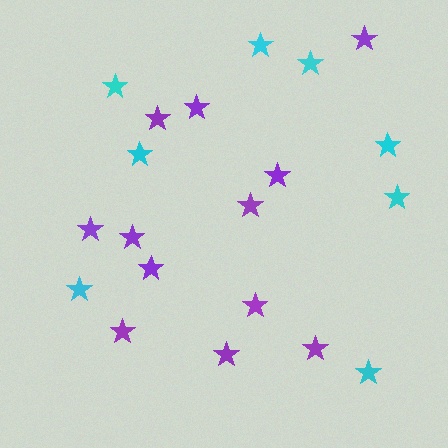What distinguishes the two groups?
There are 2 groups: one group of cyan stars (8) and one group of purple stars (12).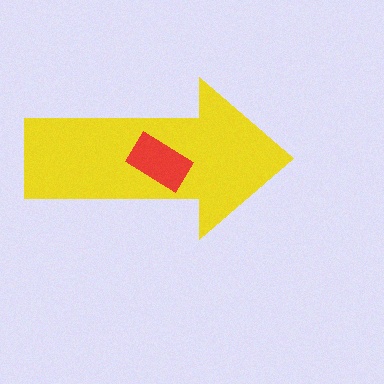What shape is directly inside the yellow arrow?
The red rectangle.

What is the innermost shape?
The red rectangle.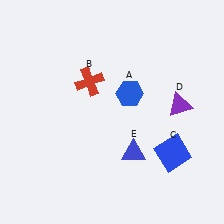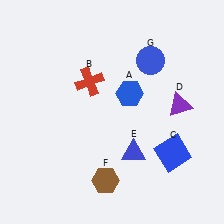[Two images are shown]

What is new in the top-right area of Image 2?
A blue circle (G) was added in the top-right area of Image 2.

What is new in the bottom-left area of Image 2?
A brown hexagon (F) was added in the bottom-left area of Image 2.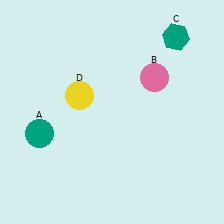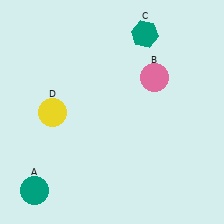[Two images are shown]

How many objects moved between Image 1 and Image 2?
3 objects moved between the two images.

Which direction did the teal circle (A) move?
The teal circle (A) moved down.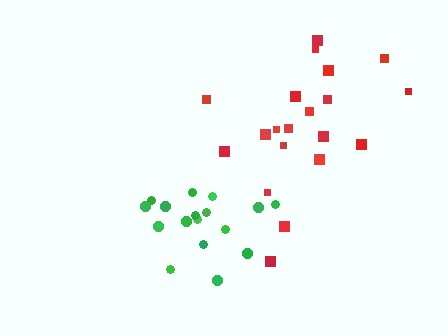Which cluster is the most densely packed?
Green.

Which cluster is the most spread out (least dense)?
Red.